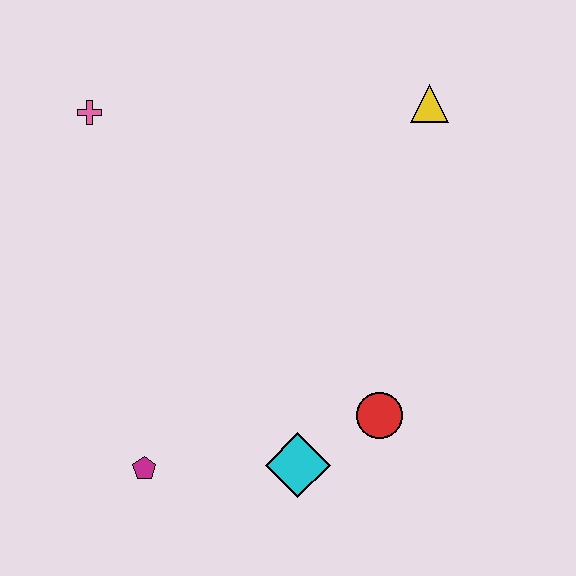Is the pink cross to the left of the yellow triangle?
Yes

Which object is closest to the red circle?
The cyan diamond is closest to the red circle.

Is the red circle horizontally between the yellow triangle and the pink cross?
Yes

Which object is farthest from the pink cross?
The red circle is farthest from the pink cross.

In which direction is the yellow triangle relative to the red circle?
The yellow triangle is above the red circle.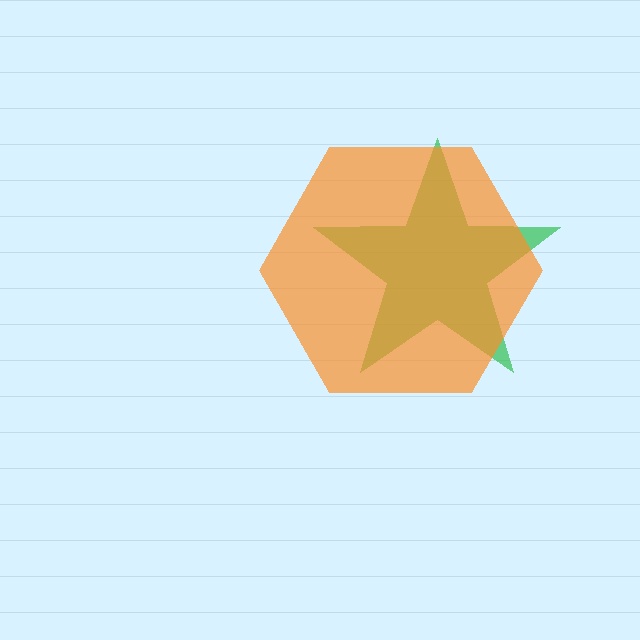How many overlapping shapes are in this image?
There are 2 overlapping shapes in the image.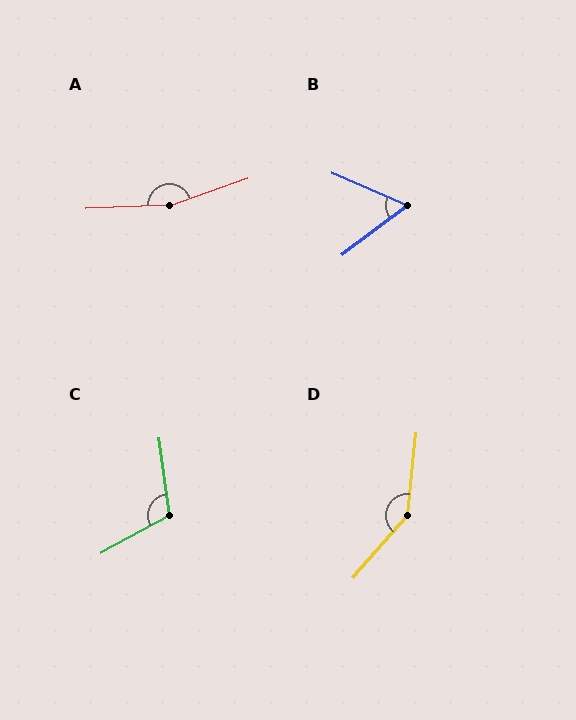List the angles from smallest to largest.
B (60°), C (111°), D (145°), A (163°).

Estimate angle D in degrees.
Approximately 145 degrees.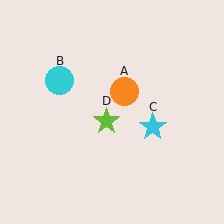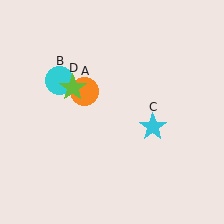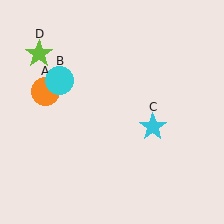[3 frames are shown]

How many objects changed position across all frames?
2 objects changed position: orange circle (object A), lime star (object D).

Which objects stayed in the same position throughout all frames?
Cyan circle (object B) and cyan star (object C) remained stationary.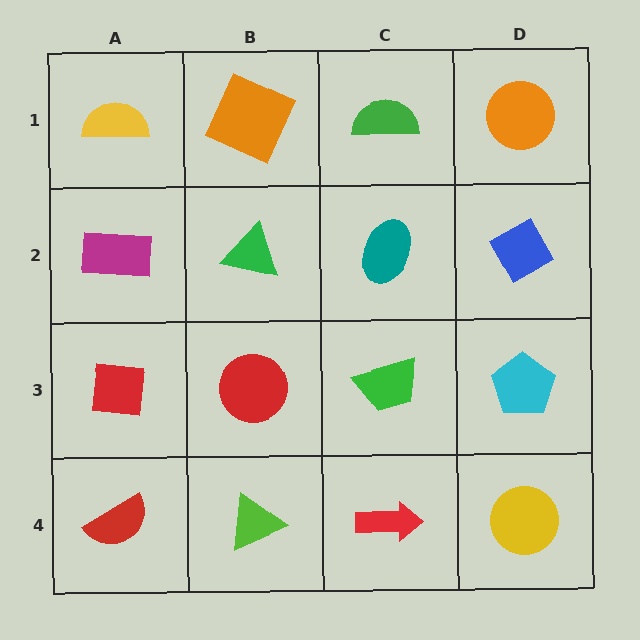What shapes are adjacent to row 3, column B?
A green triangle (row 2, column B), a lime triangle (row 4, column B), a red square (row 3, column A), a green trapezoid (row 3, column C).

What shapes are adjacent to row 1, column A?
A magenta rectangle (row 2, column A), an orange square (row 1, column B).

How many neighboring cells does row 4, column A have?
2.